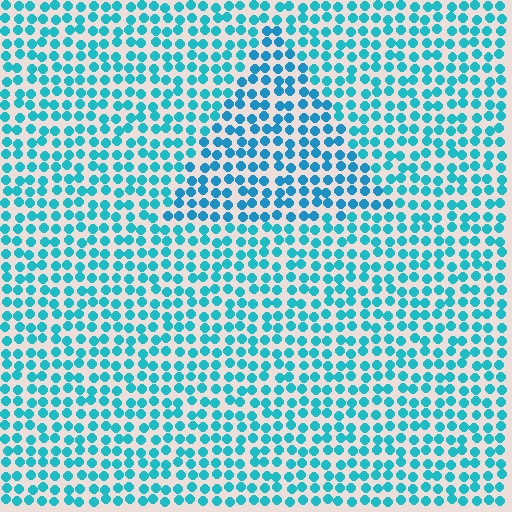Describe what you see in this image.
The image is filled with small cyan elements in a uniform arrangement. A triangle-shaped region is visible where the elements are tinted to a slightly different hue, forming a subtle color boundary.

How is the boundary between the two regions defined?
The boundary is defined purely by a slight shift in hue (about 15 degrees). Spacing, size, and orientation are identical on both sides.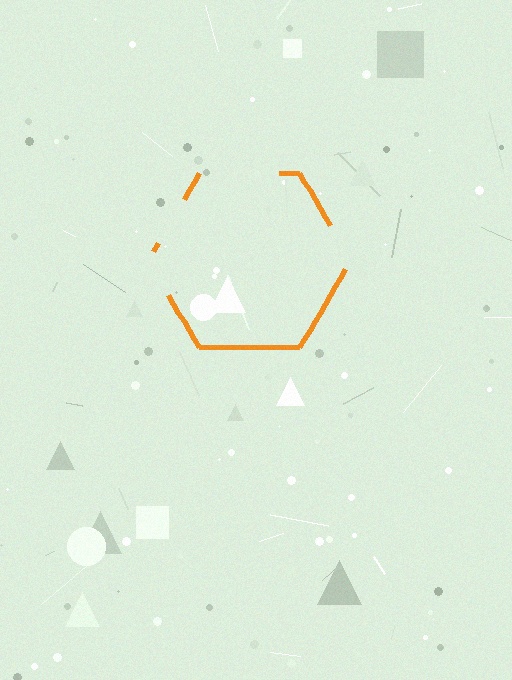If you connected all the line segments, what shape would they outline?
They would outline a hexagon.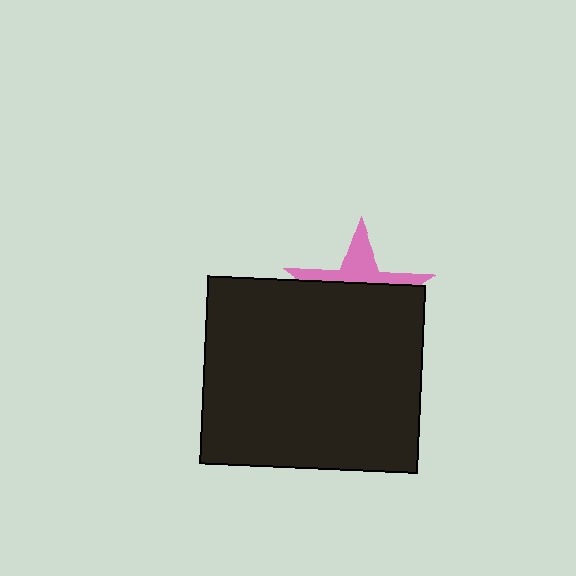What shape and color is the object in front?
The object in front is a black rectangle.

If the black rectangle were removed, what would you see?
You would see the complete pink star.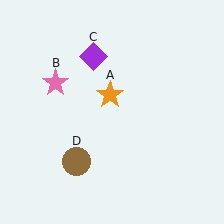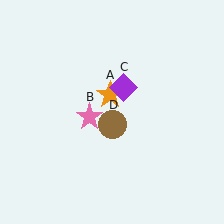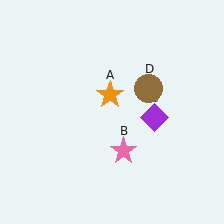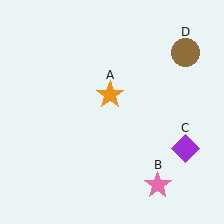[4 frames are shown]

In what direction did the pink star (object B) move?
The pink star (object B) moved down and to the right.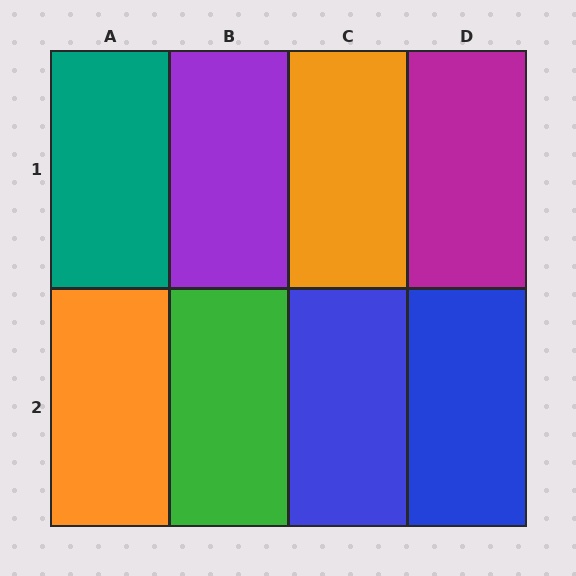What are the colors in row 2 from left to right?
Orange, green, blue, blue.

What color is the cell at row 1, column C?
Orange.